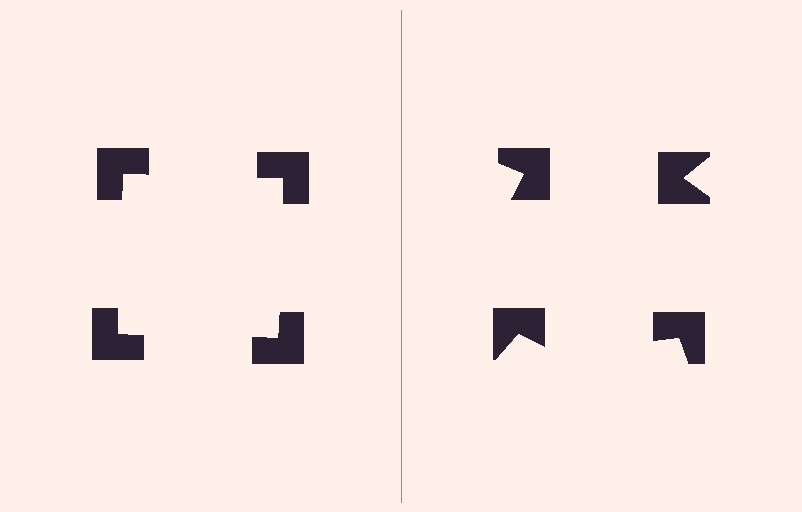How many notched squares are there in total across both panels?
8 — 4 on each side.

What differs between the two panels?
The notched squares are positioned identically on both sides; only the wedge orientations differ. On the left they align to a square; on the right they are misaligned.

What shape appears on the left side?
An illusory square.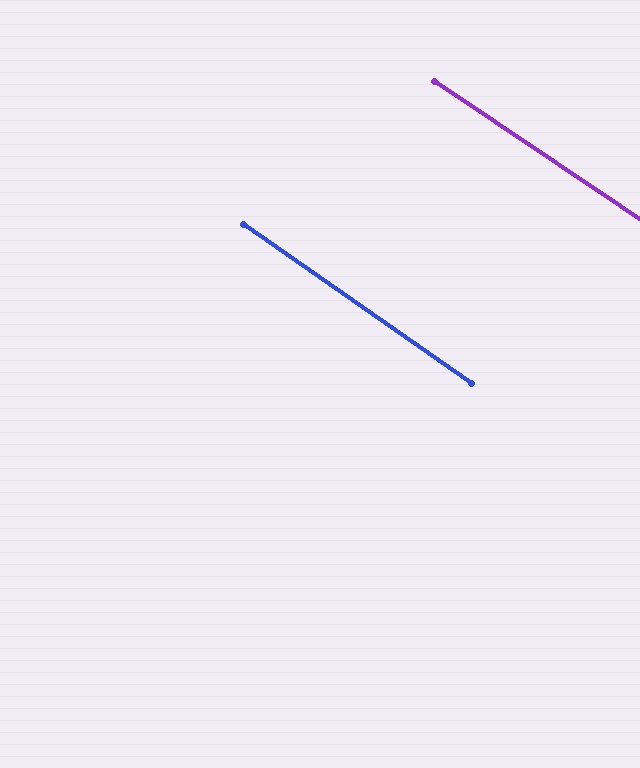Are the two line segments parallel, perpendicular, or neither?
Parallel — their directions differ by only 0.9°.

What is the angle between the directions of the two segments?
Approximately 1 degree.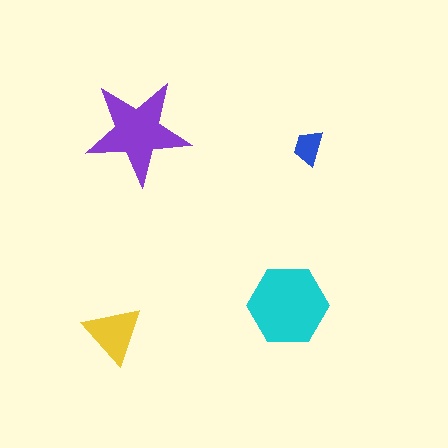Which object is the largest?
The cyan hexagon.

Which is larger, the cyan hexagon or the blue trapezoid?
The cyan hexagon.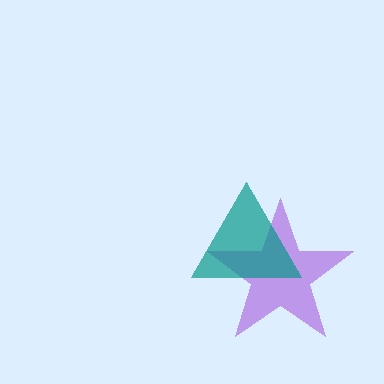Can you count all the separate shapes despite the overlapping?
Yes, there are 2 separate shapes.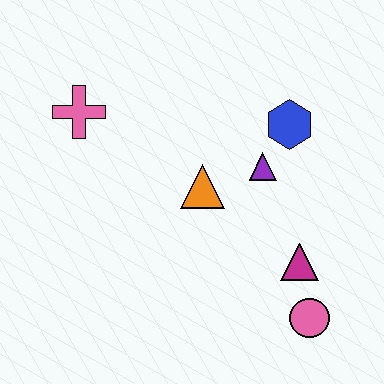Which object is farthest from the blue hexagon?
The pink cross is farthest from the blue hexagon.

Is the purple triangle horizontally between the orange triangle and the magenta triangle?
Yes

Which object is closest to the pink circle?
The magenta triangle is closest to the pink circle.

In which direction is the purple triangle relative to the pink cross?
The purple triangle is to the right of the pink cross.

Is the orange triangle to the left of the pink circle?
Yes